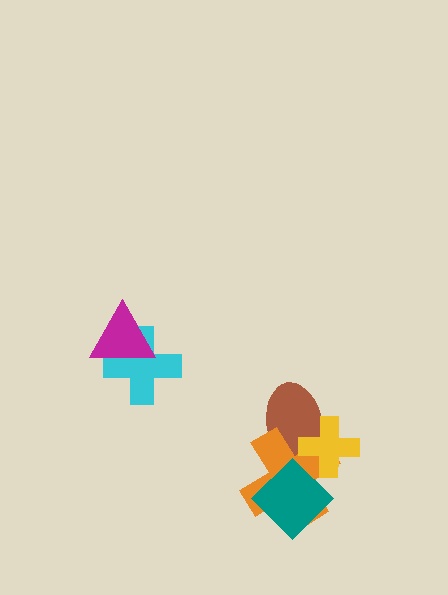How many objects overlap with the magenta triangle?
1 object overlaps with the magenta triangle.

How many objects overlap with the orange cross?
3 objects overlap with the orange cross.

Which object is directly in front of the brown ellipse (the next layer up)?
The orange cross is directly in front of the brown ellipse.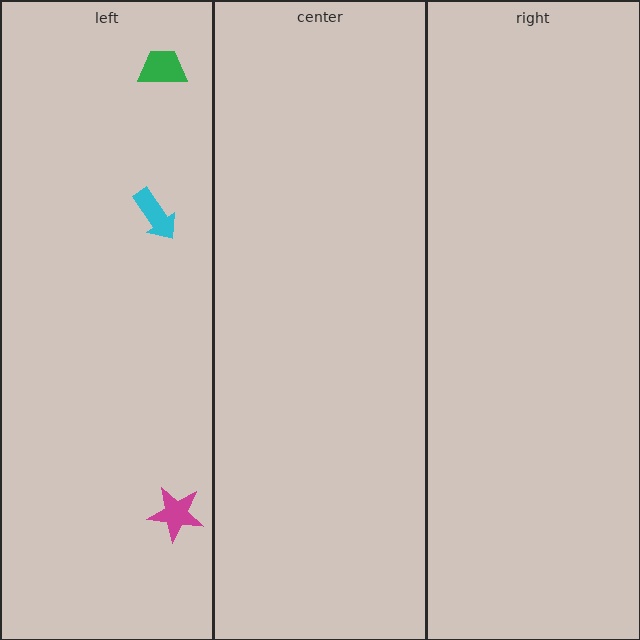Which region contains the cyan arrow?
The left region.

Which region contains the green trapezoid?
The left region.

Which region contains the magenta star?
The left region.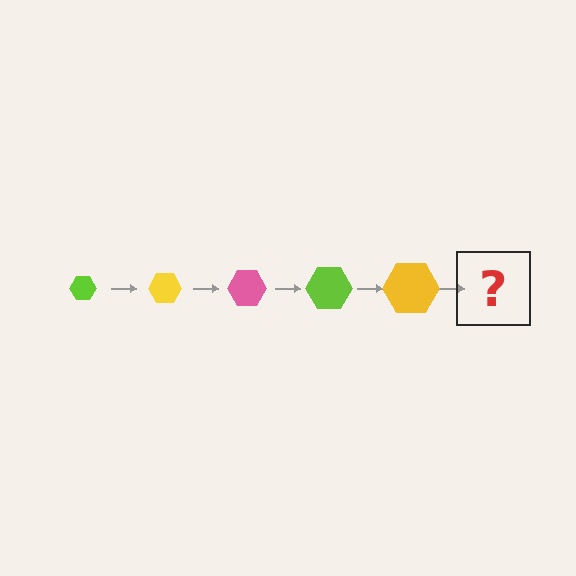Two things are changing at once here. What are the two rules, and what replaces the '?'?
The two rules are that the hexagon grows larger each step and the color cycles through lime, yellow, and pink. The '?' should be a pink hexagon, larger than the previous one.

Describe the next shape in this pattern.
It should be a pink hexagon, larger than the previous one.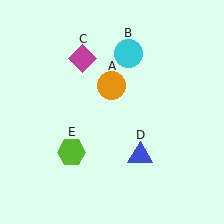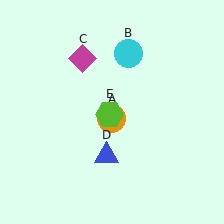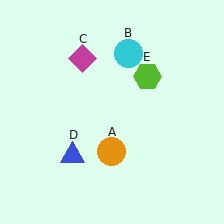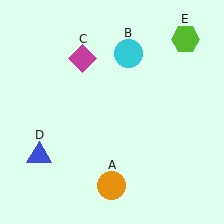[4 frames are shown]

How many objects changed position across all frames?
3 objects changed position: orange circle (object A), blue triangle (object D), lime hexagon (object E).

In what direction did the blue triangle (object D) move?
The blue triangle (object D) moved left.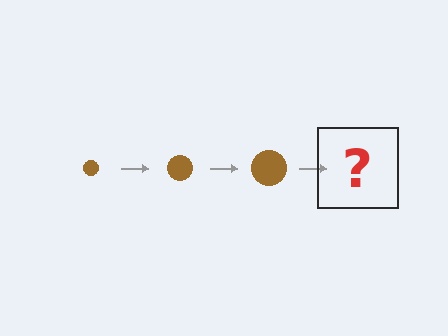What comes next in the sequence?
The next element should be a brown circle, larger than the previous one.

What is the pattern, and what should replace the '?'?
The pattern is that the circle gets progressively larger each step. The '?' should be a brown circle, larger than the previous one.